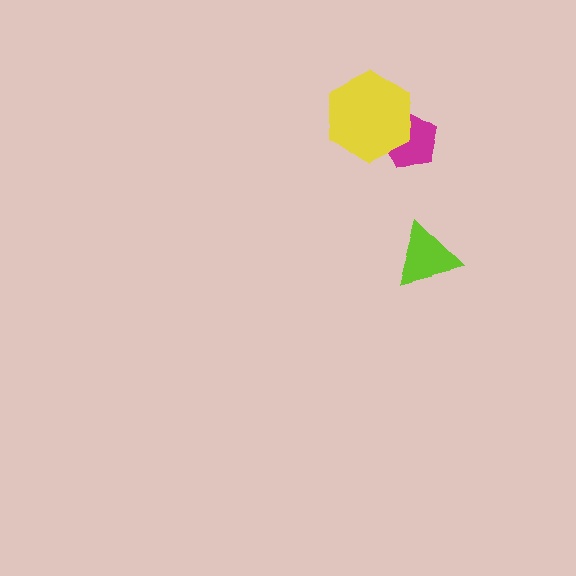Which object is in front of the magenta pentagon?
The yellow hexagon is in front of the magenta pentagon.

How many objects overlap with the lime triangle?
0 objects overlap with the lime triangle.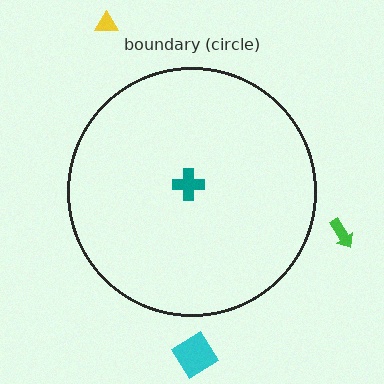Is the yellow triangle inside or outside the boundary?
Outside.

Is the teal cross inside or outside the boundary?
Inside.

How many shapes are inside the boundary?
1 inside, 3 outside.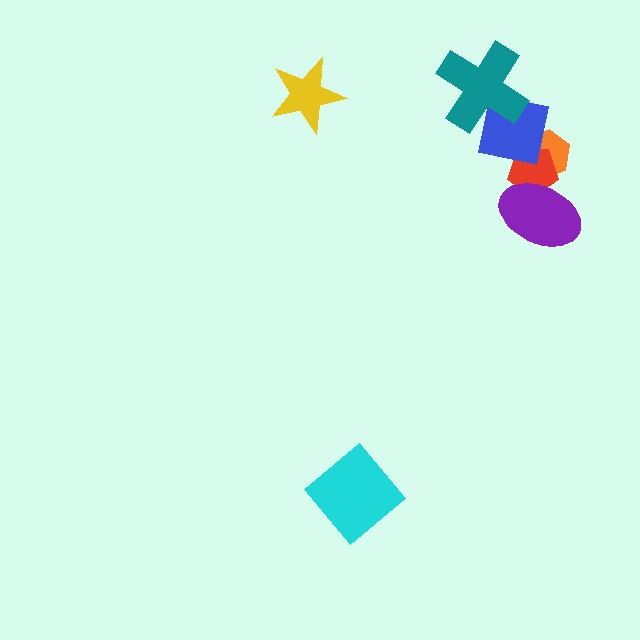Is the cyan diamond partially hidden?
No, no other shape covers it.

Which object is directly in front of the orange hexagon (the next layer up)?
The red pentagon is directly in front of the orange hexagon.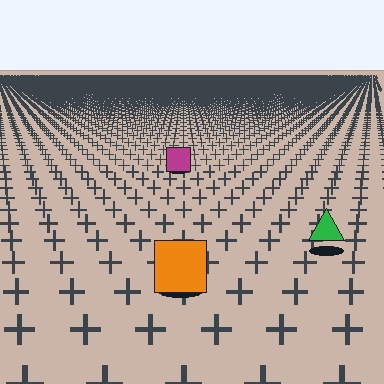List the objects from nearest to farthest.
From nearest to farthest: the orange square, the green triangle, the magenta square.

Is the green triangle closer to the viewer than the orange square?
No. The orange square is closer — you can tell from the texture gradient: the ground texture is coarser near it.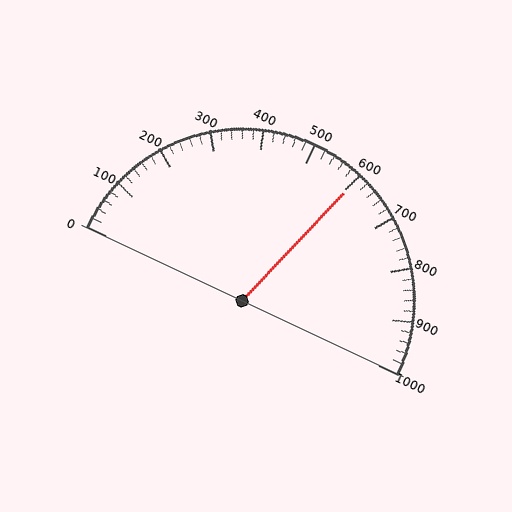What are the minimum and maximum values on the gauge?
The gauge ranges from 0 to 1000.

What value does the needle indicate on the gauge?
The needle indicates approximately 600.